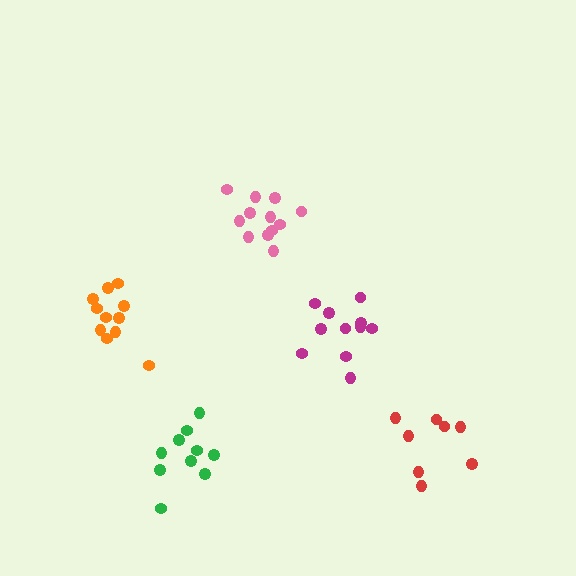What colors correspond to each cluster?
The clusters are colored: pink, green, orange, magenta, red.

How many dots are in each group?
Group 1: 12 dots, Group 2: 10 dots, Group 3: 11 dots, Group 4: 11 dots, Group 5: 8 dots (52 total).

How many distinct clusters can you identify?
There are 5 distinct clusters.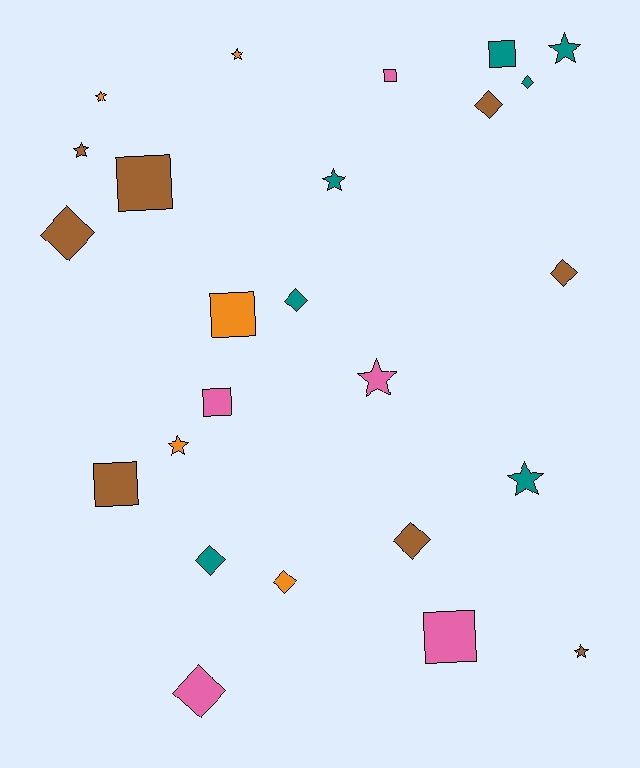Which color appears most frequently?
Brown, with 8 objects.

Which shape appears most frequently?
Diamond, with 9 objects.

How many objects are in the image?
There are 25 objects.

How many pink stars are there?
There is 1 pink star.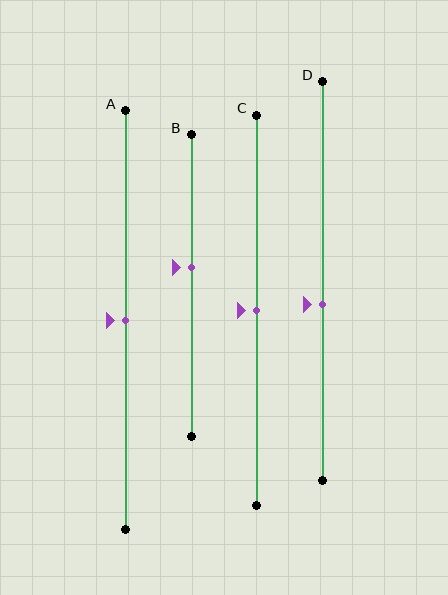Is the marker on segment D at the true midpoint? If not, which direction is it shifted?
No, the marker on segment D is shifted downward by about 6% of the segment length.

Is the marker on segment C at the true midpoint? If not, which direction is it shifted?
Yes, the marker on segment C is at the true midpoint.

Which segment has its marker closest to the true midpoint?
Segment A has its marker closest to the true midpoint.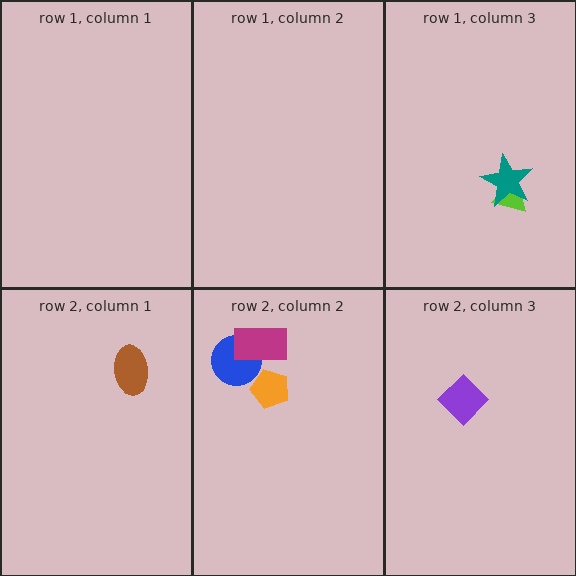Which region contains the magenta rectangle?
The row 2, column 2 region.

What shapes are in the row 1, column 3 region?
The lime triangle, the teal star.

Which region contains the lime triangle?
The row 1, column 3 region.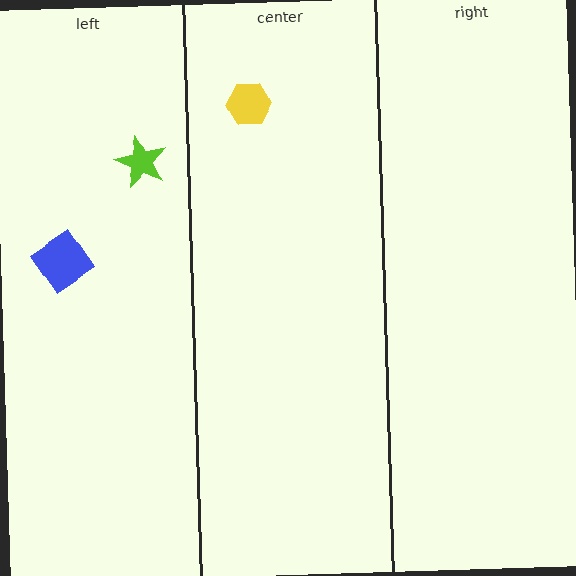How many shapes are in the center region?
1.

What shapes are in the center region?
The yellow hexagon.